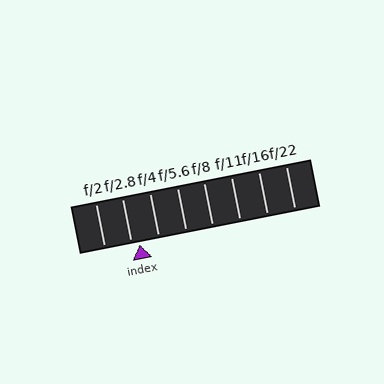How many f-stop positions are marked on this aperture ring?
There are 8 f-stop positions marked.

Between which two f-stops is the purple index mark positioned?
The index mark is between f/2.8 and f/4.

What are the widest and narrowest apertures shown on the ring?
The widest aperture shown is f/2 and the narrowest is f/22.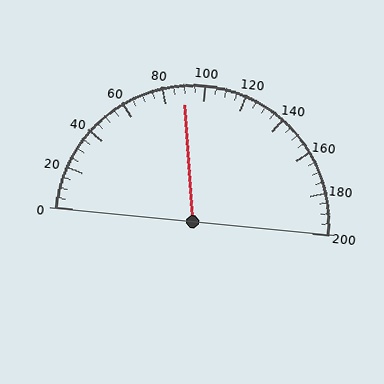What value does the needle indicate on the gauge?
The needle indicates approximately 90.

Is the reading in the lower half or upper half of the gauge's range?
The reading is in the lower half of the range (0 to 200).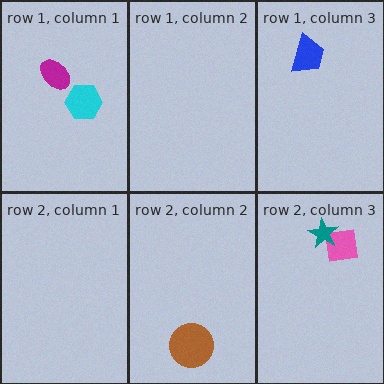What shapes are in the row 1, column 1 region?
The magenta ellipse, the cyan hexagon.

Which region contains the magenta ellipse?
The row 1, column 1 region.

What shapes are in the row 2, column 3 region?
The pink square, the teal star.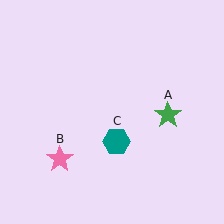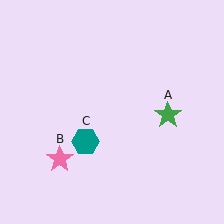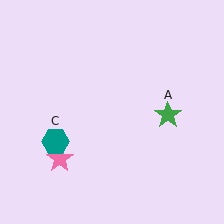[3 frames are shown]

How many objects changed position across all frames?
1 object changed position: teal hexagon (object C).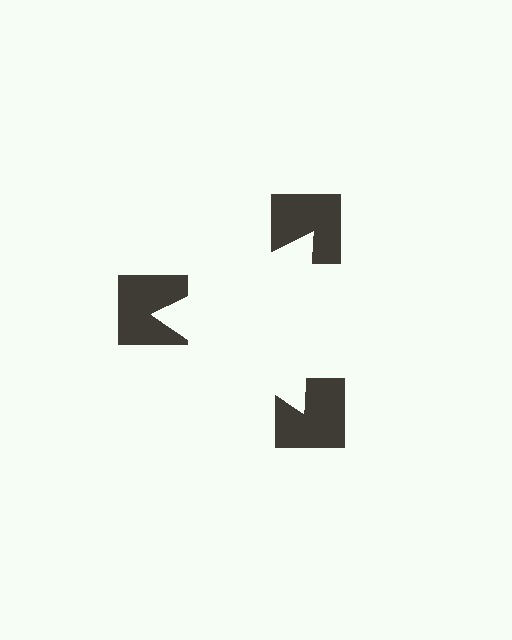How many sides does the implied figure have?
3 sides.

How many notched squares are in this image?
There are 3 — one at each vertex of the illusory triangle.